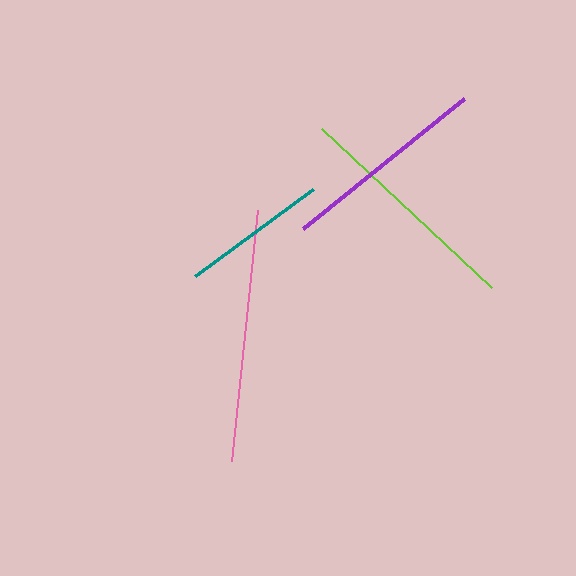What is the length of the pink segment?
The pink segment is approximately 252 pixels long.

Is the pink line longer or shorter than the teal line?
The pink line is longer than the teal line.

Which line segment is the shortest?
The teal line is the shortest at approximately 146 pixels.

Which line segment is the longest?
The pink line is the longest at approximately 252 pixels.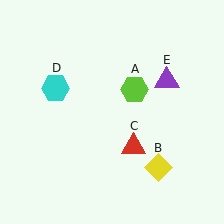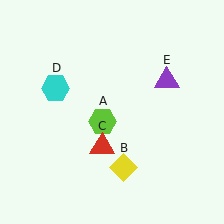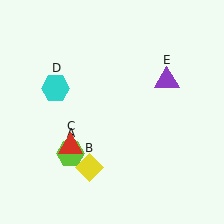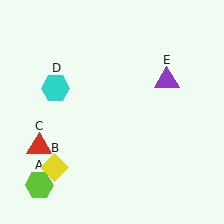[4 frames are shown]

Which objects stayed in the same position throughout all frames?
Cyan hexagon (object D) and purple triangle (object E) remained stationary.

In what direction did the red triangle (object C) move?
The red triangle (object C) moved left.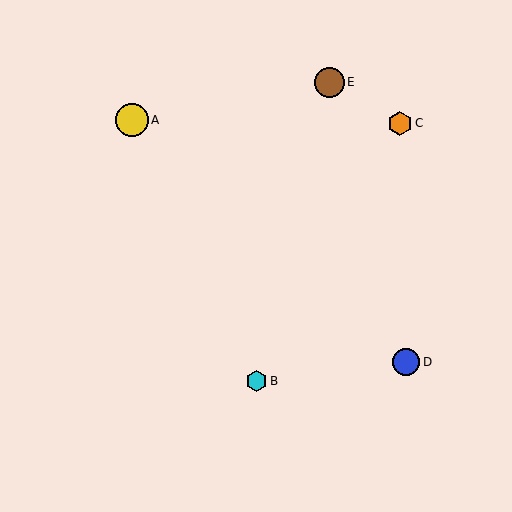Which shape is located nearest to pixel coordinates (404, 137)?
The orange hexagon (labeled C) at (400, 123) is nearest to that location.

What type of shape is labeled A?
Shape A is a yellow circle.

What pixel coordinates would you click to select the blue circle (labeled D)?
Click at (406, 362) to select the blue circle D.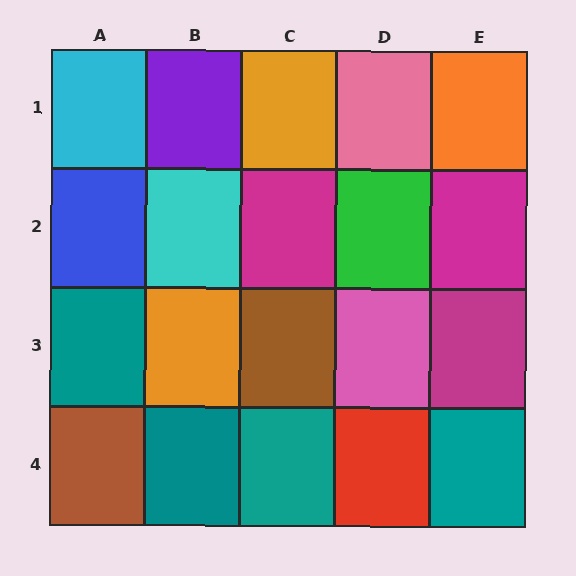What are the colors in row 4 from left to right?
Brown, teal, teal, red, teal.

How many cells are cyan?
2 cells are cyan.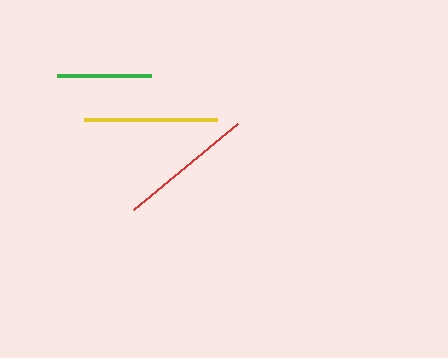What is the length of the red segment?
The red segment is approximately 134 pixels long.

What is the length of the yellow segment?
The yellow segment is approximately 133 pixels long.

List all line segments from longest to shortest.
From longest to shortest: red, yellow, green.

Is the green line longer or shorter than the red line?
The red line is longer than the green line.